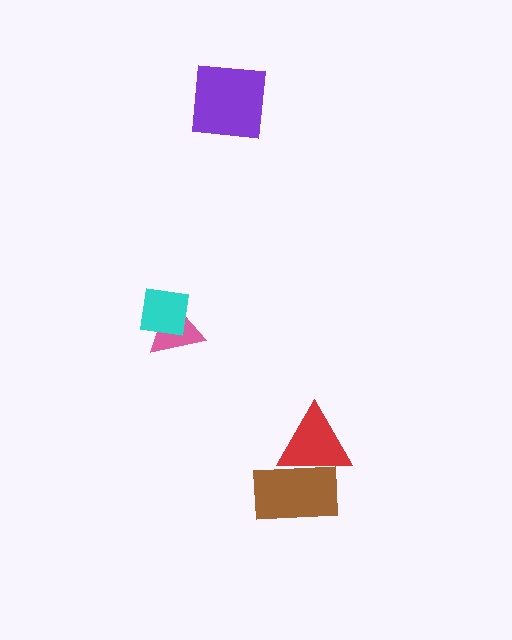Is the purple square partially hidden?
No, no other shape covers it.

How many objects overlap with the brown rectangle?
1 object overlaps with the brown rectangle.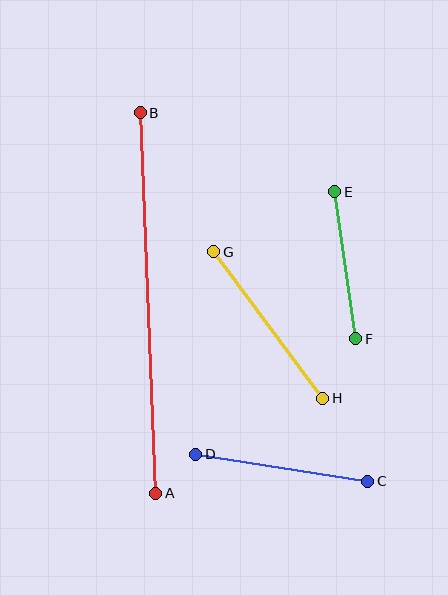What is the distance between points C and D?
The distance is approximately 174 pixels.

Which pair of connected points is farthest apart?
Points A and B are farthest apart.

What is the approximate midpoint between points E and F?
The midpoint is at approximately (345, 265) pixels.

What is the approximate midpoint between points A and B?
The midpoint is at approximately (148, 303) pixels.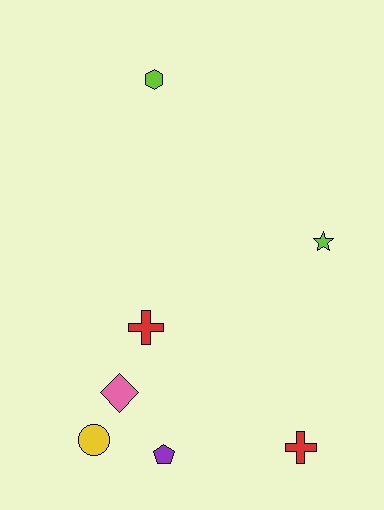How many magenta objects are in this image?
There are no magenta objects.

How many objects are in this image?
There are 7 objects.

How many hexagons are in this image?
There is 1 hexagon.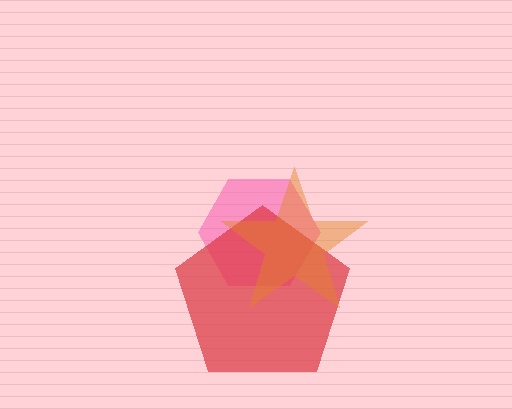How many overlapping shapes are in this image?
There are 3 overlapping shapes in the image.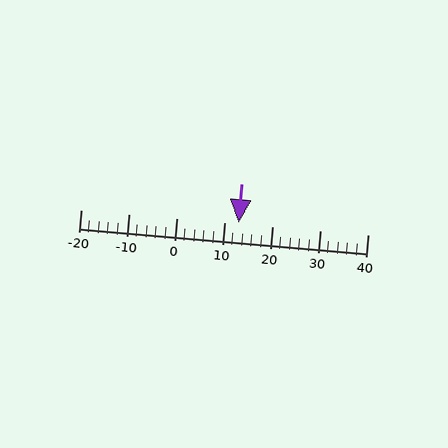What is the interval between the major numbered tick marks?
The major tick marks are spaced 10 units apart.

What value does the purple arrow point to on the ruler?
The purple arrow points to approximately 13.